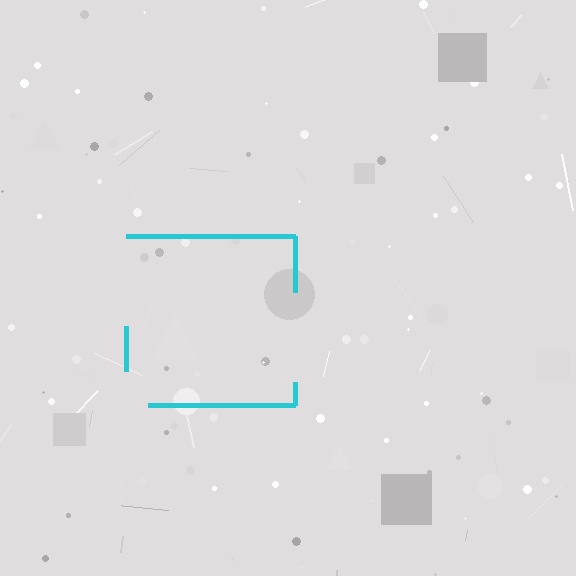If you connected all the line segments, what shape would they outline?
They would outline a square.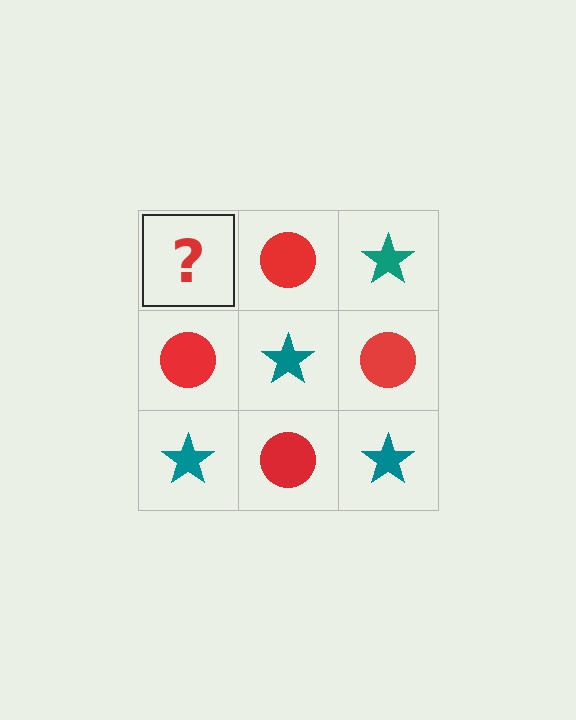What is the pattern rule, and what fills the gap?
The rule is that it alternates teal star and red circle in a checkerboard pattern. The gap should be filled with a teal star.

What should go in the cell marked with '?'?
The missing cell should contain a teal star.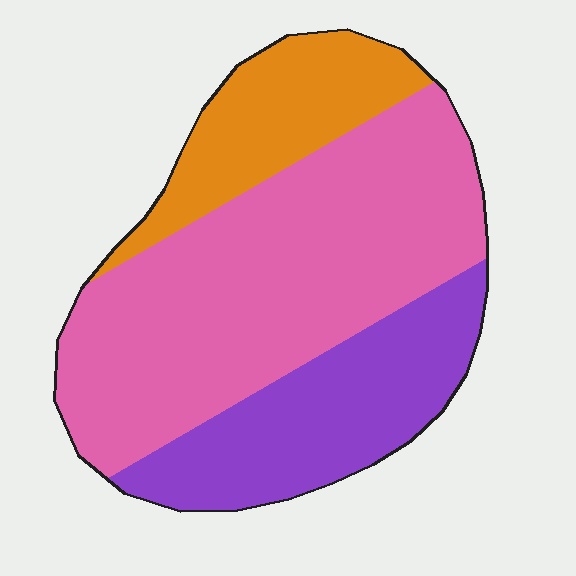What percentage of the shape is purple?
Purple takes up about one quarter (1/4) of the shape.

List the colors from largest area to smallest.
From largest to smallest: pink, purple, orange.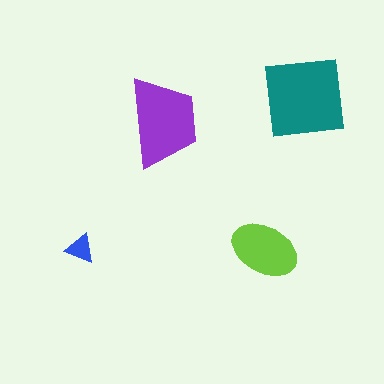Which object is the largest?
The teal square.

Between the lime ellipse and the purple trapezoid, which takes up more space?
The purple trapezoid.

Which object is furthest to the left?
The blue triangle is leftmost.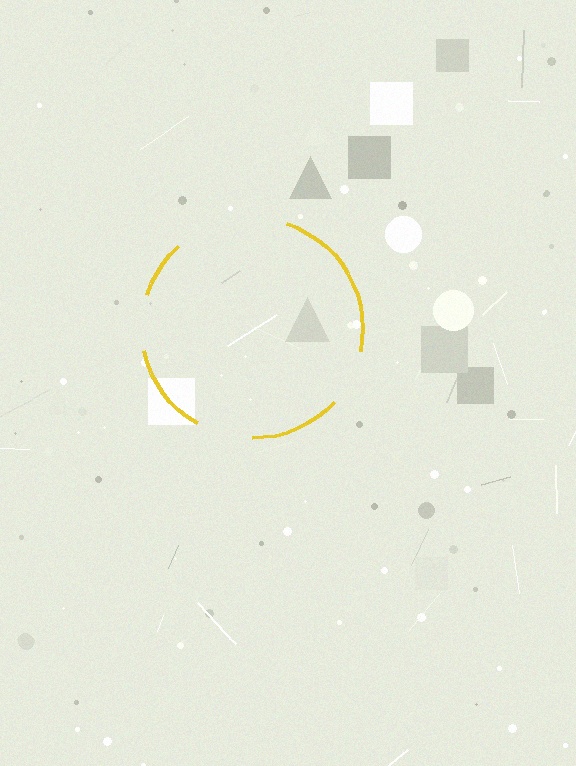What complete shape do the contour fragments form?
The contour fragments form a circle.